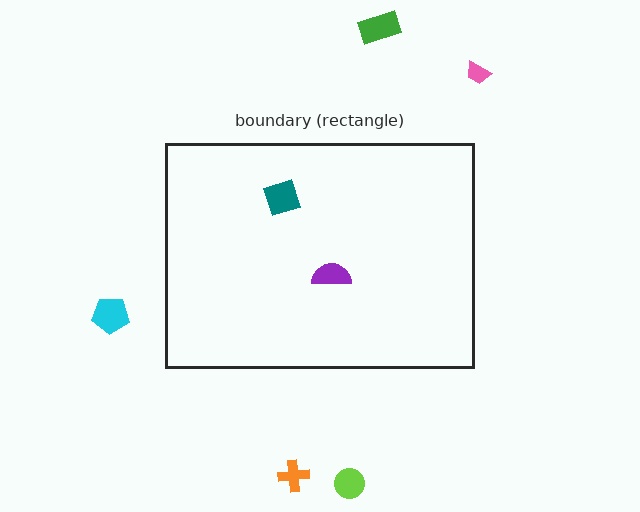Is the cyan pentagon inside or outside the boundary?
Outside.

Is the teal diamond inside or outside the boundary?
Inside.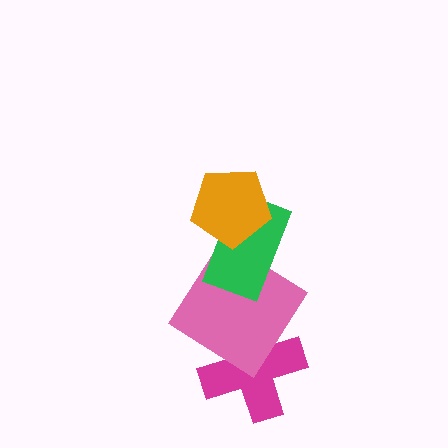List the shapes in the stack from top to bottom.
From top to bottom: the orange pentagon, the green rectangle, the pink diamond, the magenta cross.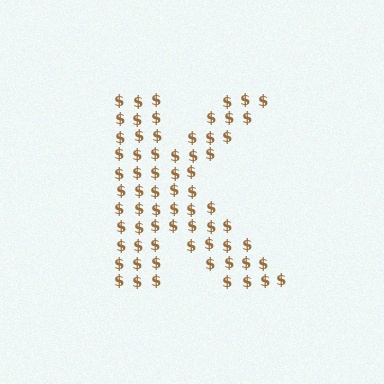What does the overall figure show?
The overall figure shows the letter K.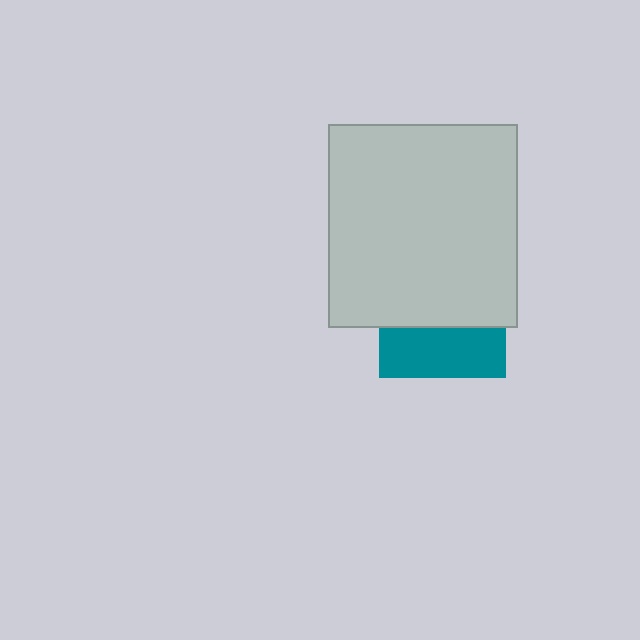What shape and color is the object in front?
The object in front is a light gray rectangle.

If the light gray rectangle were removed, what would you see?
You would see the complete teal square.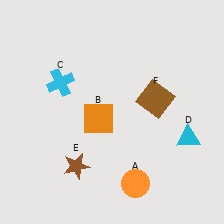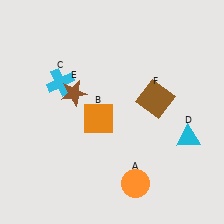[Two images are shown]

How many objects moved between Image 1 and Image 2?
1 object moved between the two images.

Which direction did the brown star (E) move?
The brown star (E) moved up.